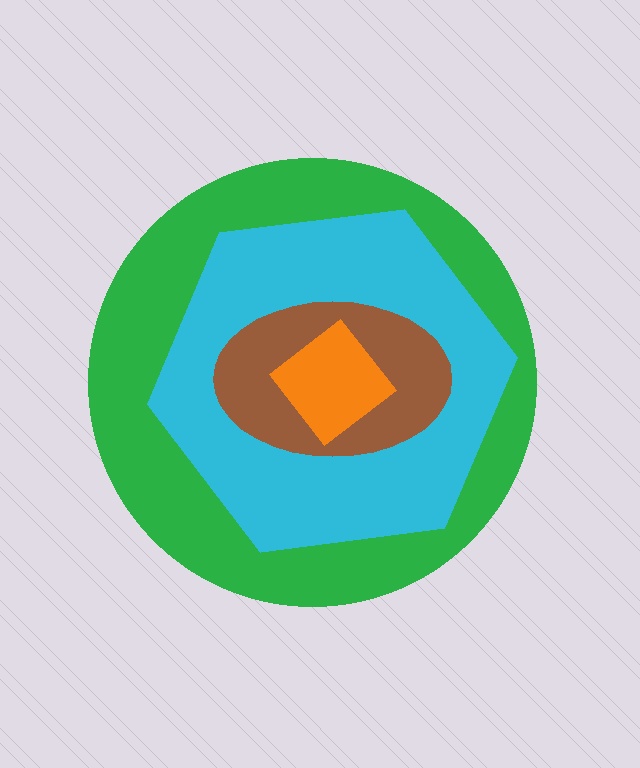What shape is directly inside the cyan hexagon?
The brown ellipse.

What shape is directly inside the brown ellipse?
The orange diamond.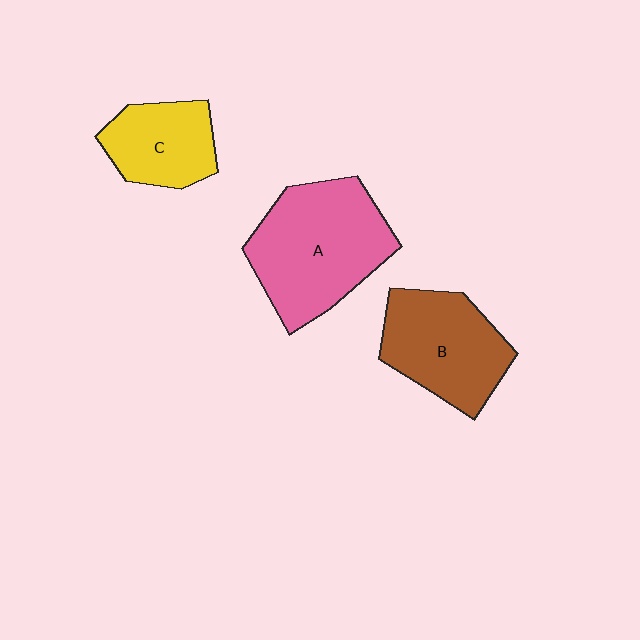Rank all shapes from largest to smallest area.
From largest to smallest: A (pink), B (brown), C (yellow).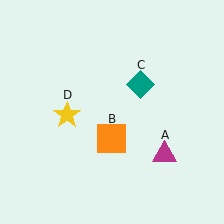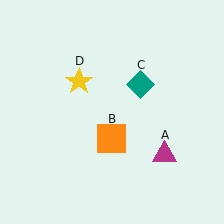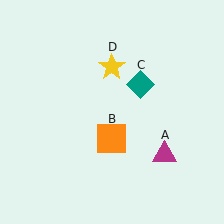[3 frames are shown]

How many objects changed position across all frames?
1 object changed position: yellow star (object D).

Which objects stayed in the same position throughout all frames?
Magenta triangle (object A) and orange square (object B) and teal diamond (object C) remained stationary.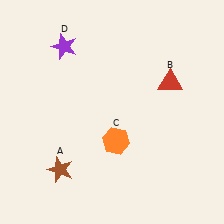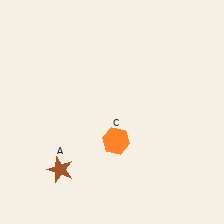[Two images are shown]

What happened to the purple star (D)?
The purple star (D) was removed in Image 2. It was in the top-left area of Image 1.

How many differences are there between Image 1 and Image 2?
There are 2 differences between the two images.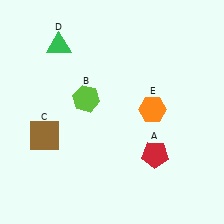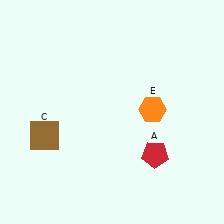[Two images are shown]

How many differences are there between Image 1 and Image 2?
There are 2 differences between the two images.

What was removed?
The green triangle (D), the lime hexagon (B) were removed in Image 2.